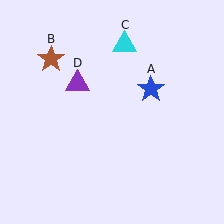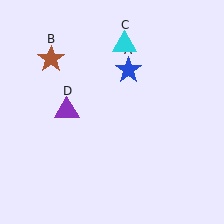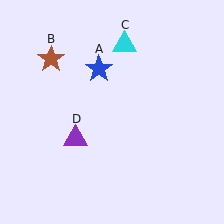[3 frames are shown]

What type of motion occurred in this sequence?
The blue star (object A), purple triangle (object D) rotated counterclockwise around the center of the scene.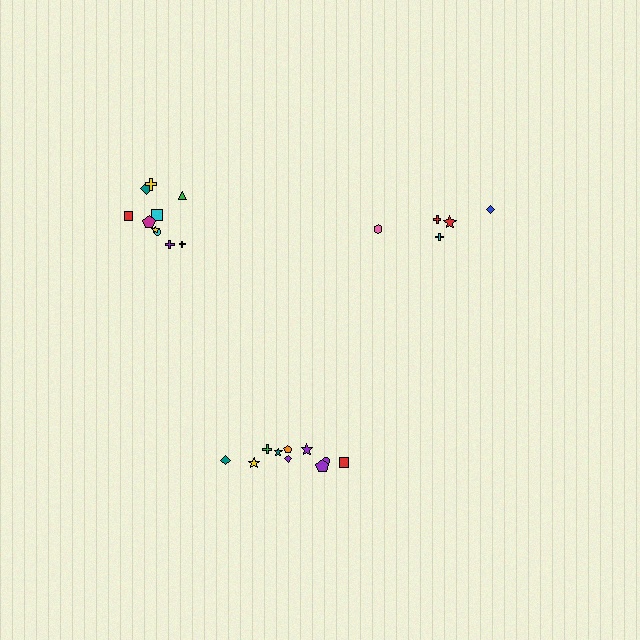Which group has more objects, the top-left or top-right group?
The top-left group.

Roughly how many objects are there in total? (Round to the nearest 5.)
Roughly 25 objects in total.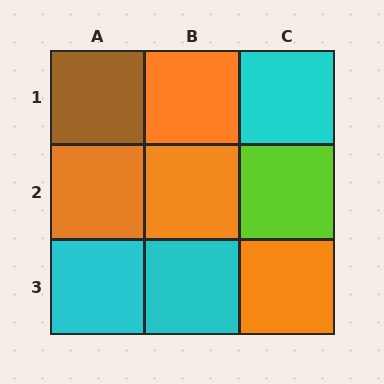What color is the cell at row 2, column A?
Orange.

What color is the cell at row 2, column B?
Orange.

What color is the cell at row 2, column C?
Lime.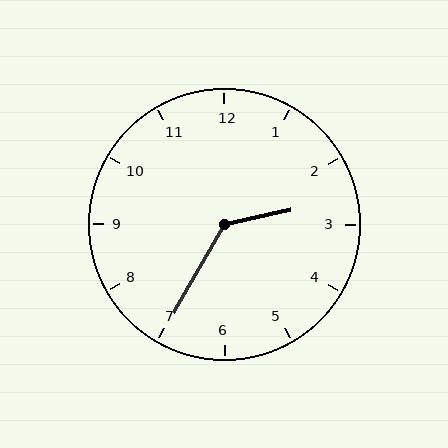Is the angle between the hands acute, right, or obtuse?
It is obtuse.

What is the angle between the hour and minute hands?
Approximately 132 degrees.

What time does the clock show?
2:35.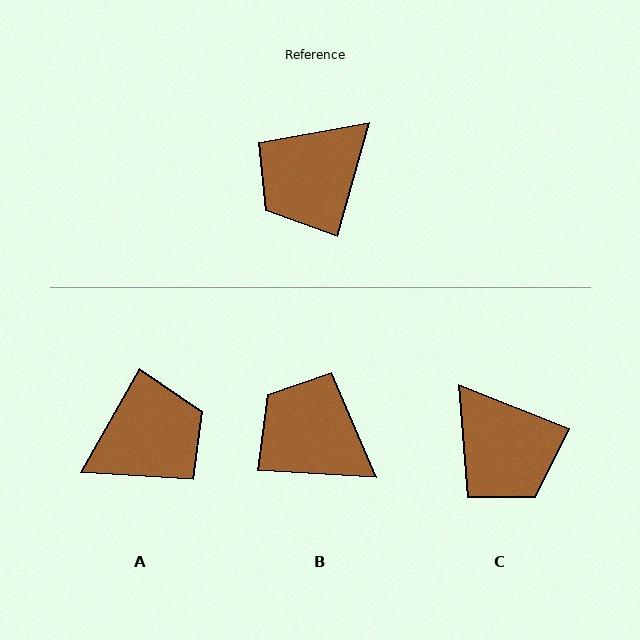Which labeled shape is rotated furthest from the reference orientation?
A, about 166 degrees away.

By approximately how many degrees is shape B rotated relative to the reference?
Approximately 77 degrees clockwise.